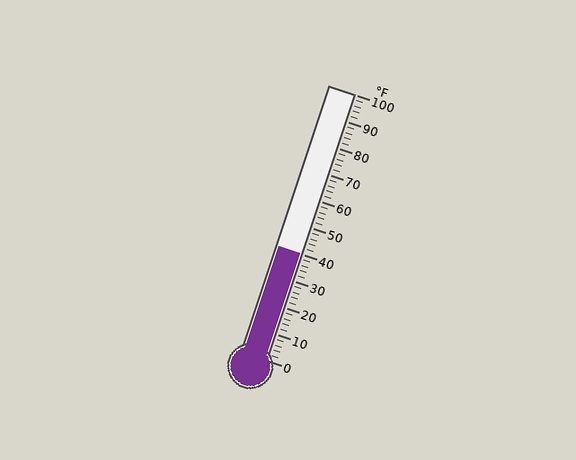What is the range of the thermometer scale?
The thermometer scale ranges from 0°F to 100°F.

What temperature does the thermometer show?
The thermometer shows approximately 40°F.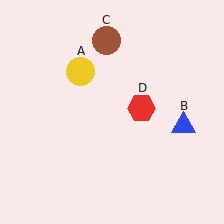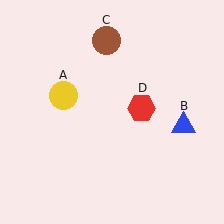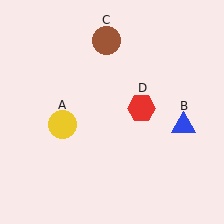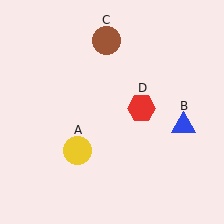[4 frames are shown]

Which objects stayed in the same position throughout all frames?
Blue triangle (object B) and brown circle (object C) and red hexagon (object D) remained stationary.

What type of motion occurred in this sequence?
The yellow circle (object A) rotated counterclockwise around the center of the scene.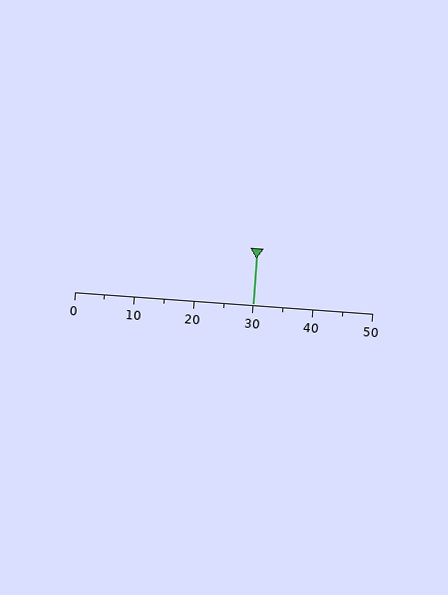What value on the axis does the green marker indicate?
The marker indicates approximately 30.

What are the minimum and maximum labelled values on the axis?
The axis runs from 0 to 50.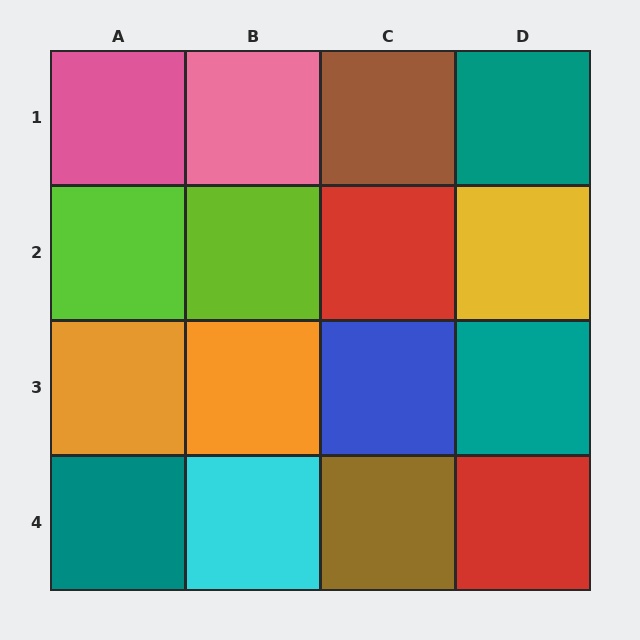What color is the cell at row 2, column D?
Yellow.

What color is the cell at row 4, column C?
Brown.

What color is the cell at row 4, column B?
Cyan.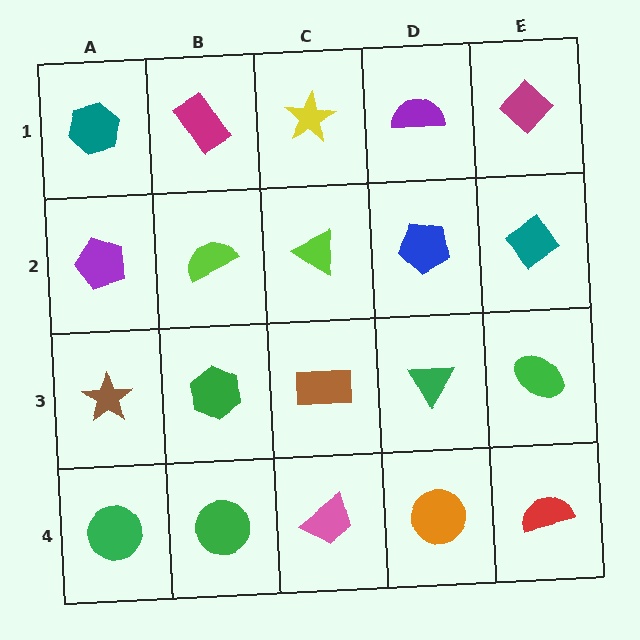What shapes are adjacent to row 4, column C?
A brown rectangle (row 3, column C), a green circle (row 4, column B), an orange circle (row 4, column D).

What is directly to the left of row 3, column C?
A green hexagon.